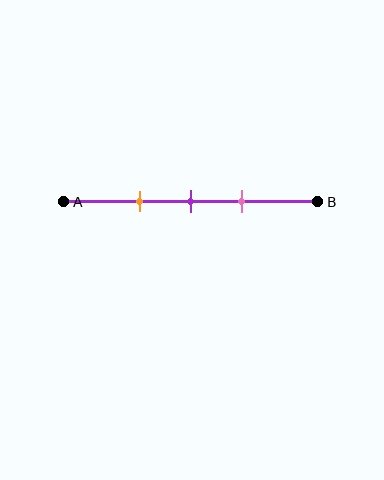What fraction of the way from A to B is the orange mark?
The orange mark is approximately 30% (0.3) of the way from A to B.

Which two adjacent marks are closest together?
The purple and pink marks are the closest adjacent pair.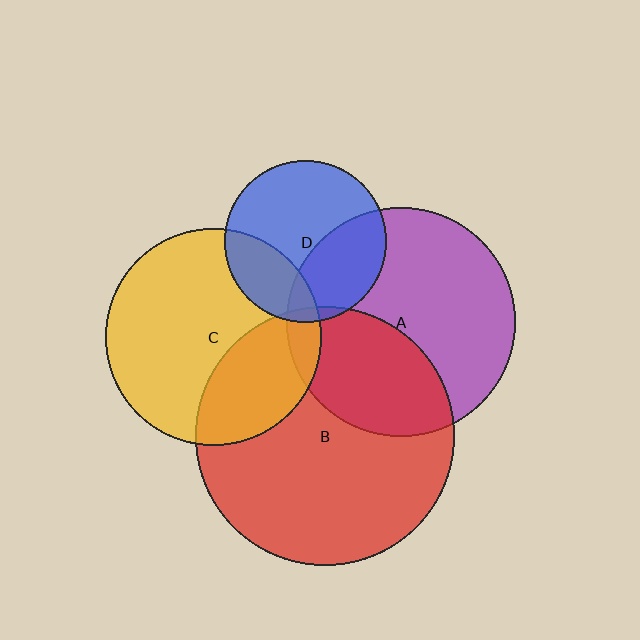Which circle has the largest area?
Circle B (red).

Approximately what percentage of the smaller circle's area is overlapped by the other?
Approximately 25%.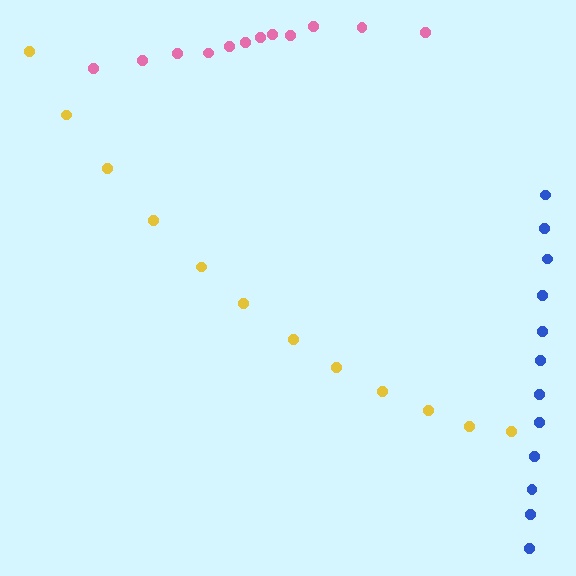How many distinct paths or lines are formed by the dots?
There are 3 distinct paths.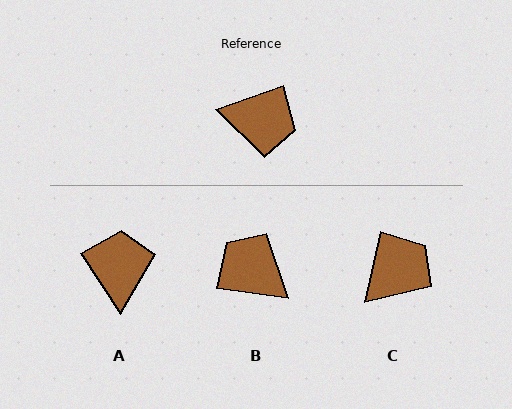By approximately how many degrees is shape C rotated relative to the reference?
Approximately 58 degrees counter-clockwise.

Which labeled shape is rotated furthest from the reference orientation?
B, about 152 degrees away.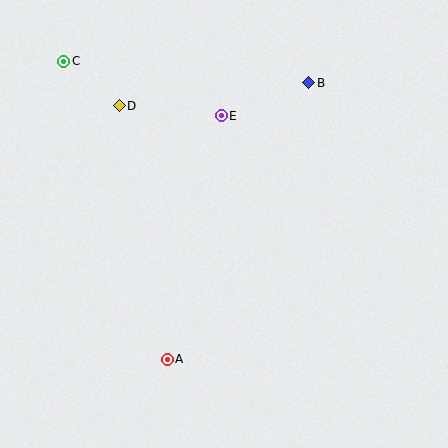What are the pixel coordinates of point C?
Point C is at (64, 61).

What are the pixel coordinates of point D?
Point D is at (119, 106).